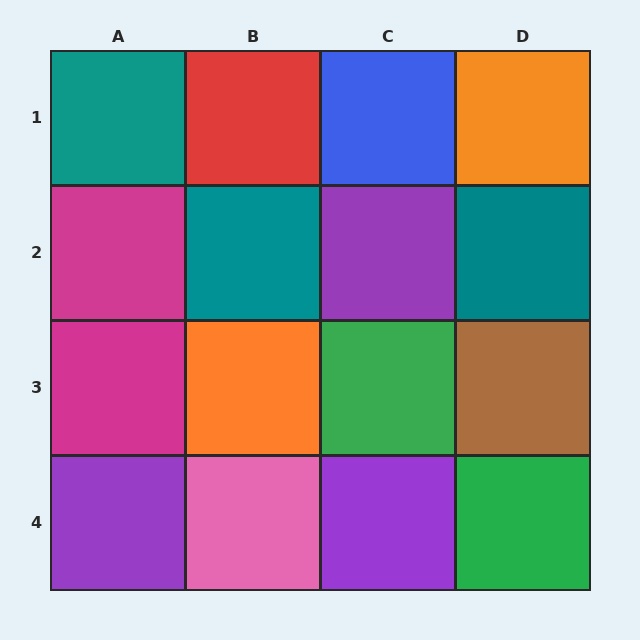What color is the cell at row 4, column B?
Pink.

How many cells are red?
1 cell is red.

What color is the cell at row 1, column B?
Red.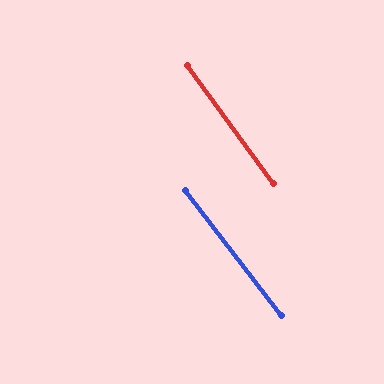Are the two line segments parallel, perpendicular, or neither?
Parallel — their directions differ by only 1.4°.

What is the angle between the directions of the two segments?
Approximately 1 degree.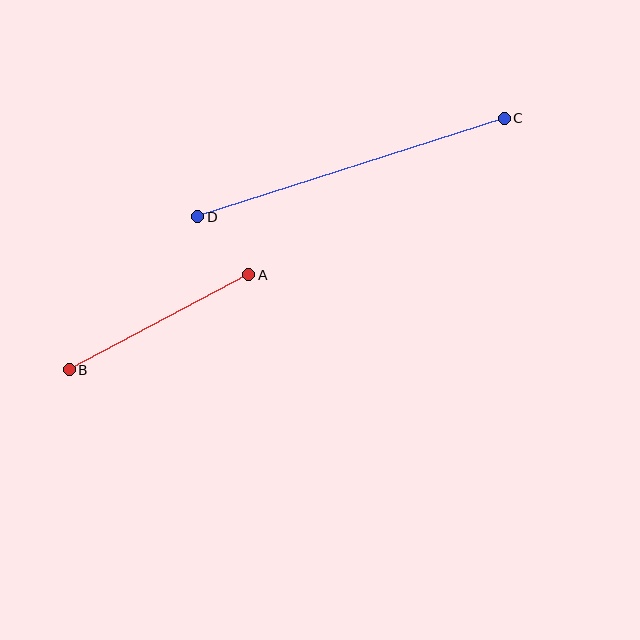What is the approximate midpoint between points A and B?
The midpoint is at approximately (159, 322) pixels.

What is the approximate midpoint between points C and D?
The midpoint is at approximately (351, 168) pixels.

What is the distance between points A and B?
The distance is approximately 203 pixels.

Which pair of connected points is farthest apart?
Points C and D are farthest apart.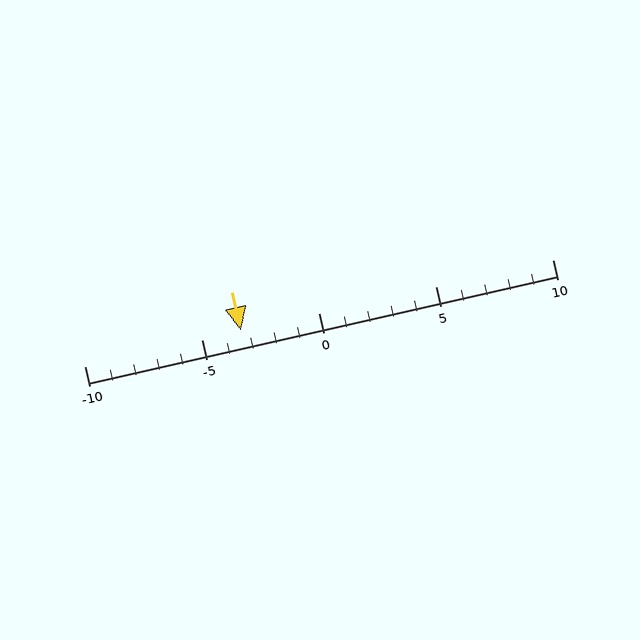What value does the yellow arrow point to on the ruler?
The yellow arrow points to approximately -3.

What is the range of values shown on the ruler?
The ruler shows values from -10 to 10.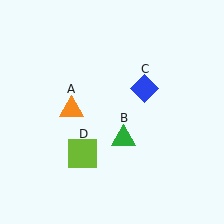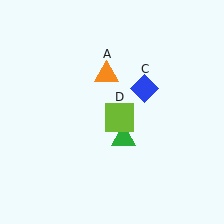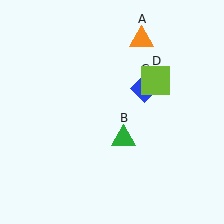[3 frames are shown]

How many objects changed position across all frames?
2 objects changed position: orange triangle (object A), lime square (object D).